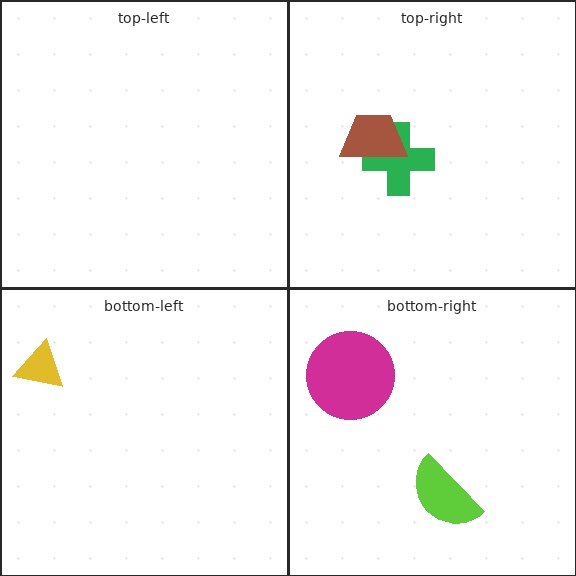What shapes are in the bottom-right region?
The lime semicircle, the magenta circle.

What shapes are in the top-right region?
The green cross, the brown trapezoid.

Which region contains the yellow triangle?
The bottom-left region.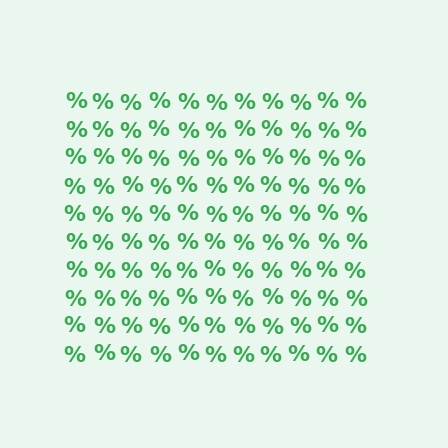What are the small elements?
The small elements are percent signs.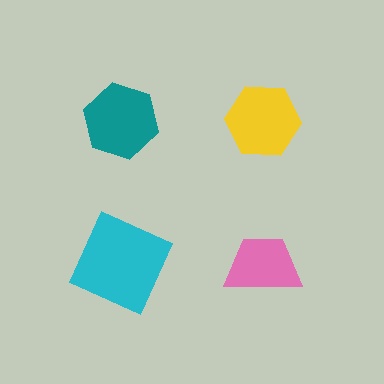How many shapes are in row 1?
2 shapes.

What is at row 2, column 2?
A pink trapezoid.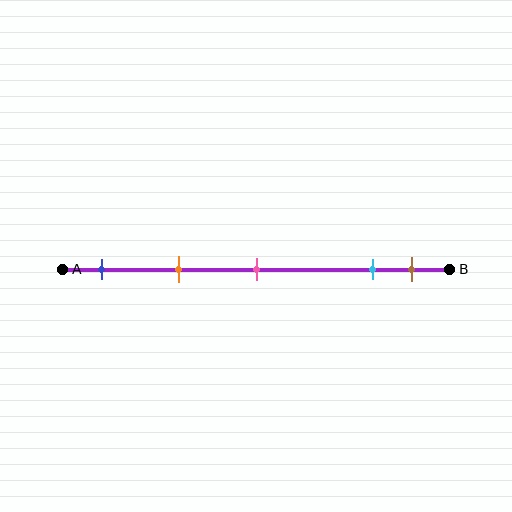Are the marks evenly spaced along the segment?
No, the marks are not evenly spaced.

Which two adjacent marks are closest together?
The cyan and brown marks are the closest adjacent pair.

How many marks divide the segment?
There are 5 marks dividing the segment.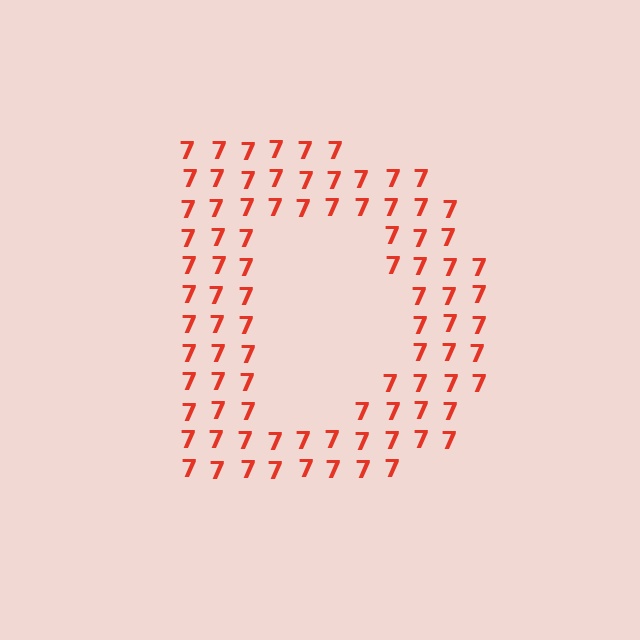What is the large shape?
The large shape is the letter D.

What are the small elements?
The small elements are digit 7's.